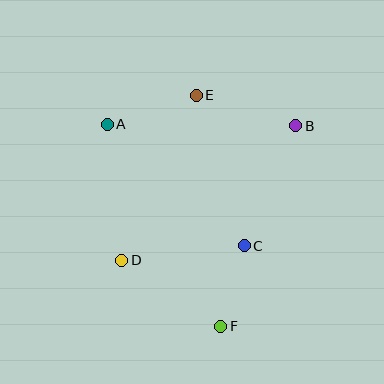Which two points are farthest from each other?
Points E and F are farthest from each other.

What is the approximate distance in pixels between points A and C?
The distance between A and C is approximately 183 pixels.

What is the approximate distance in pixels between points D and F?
The distance between D and F is approximately 119 pixels.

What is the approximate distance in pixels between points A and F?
The distance between A and F is approximately 232 pixels.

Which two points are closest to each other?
Points C and F are closest to each other.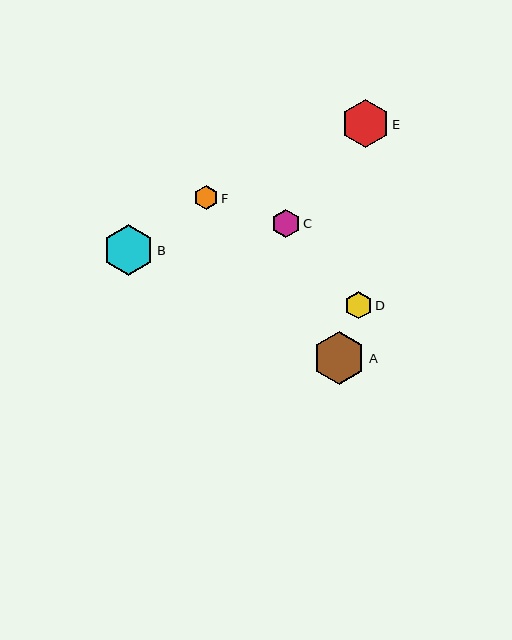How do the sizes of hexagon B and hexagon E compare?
Hexagon B and hexagon E are approximately the same size.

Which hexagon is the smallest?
Hexagon F is the smallest with a size of approximately 24 pixels.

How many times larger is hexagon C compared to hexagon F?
Hexagon C is approximately 1.2 times the size of hexagon F.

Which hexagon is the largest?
Hexagon A is the largest with a size of approximately 53 pixels.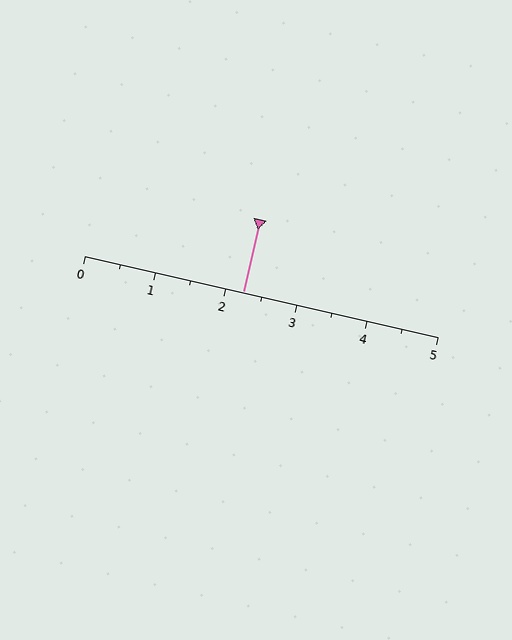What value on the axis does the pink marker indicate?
The marker indicates approximately 2.2.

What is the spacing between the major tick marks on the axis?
The major ticks are spaced 1 apart.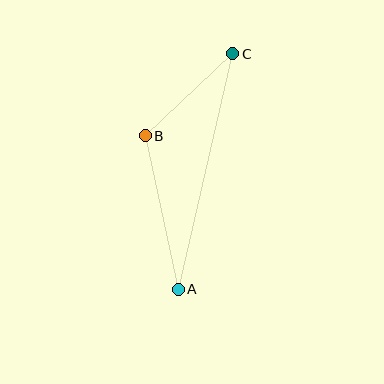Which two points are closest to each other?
Points B and C are closest to each other.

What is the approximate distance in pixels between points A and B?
The distance between A and B is approximately 157 pixels.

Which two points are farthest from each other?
Points A and C are farthest from each other.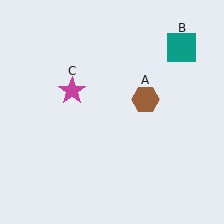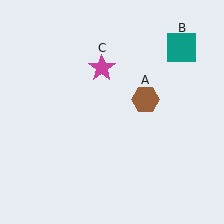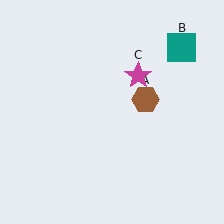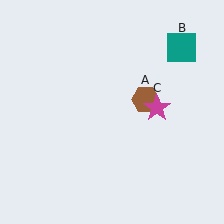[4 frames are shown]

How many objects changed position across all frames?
1 object changed position: magenta star (object C).